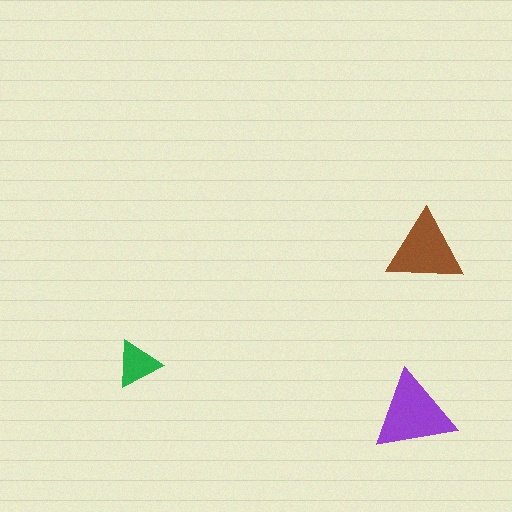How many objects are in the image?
There are 3 objects in the image.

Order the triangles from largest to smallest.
the purple one, the brown one, the green one.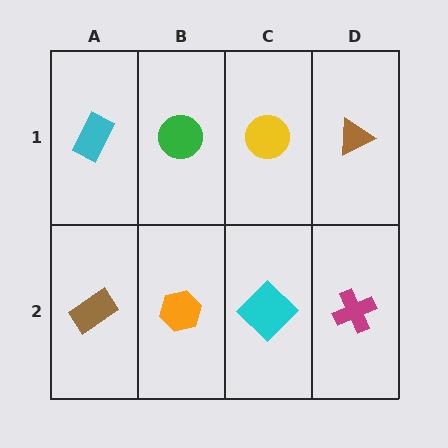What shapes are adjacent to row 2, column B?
A green circle (row 1, column B), a brown rectangle (row 2, column A), a cyan diamond (row 2, column C).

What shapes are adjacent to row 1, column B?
An orange hexagon (row 2, column B), a cyan rectangle (row 1, column A), a yellow circle (row 1, column C).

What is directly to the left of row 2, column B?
A brown rectangle.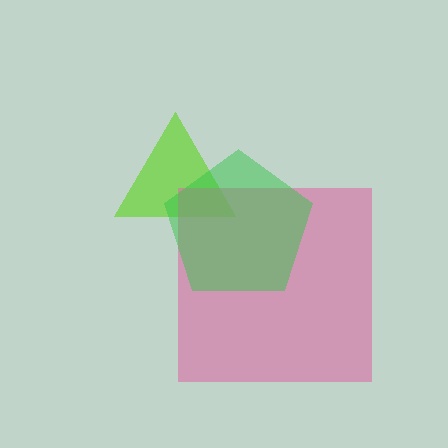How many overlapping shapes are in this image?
There are 3 overlapping shapes in the image.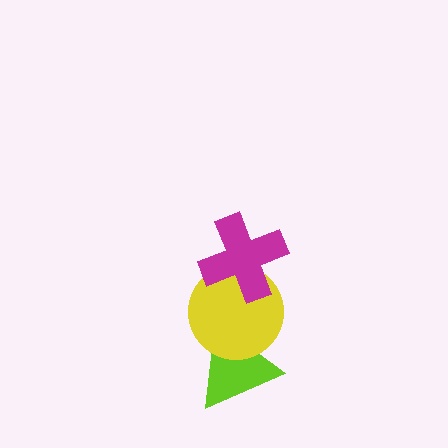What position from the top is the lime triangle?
The lime triangle is 3rd from the top.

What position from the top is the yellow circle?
The yellow circle is 2nd from the top.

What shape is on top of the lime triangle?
The yellow circle is on top of the lime triangle.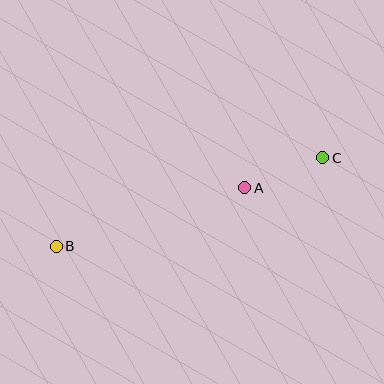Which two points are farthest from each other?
Points B and C are farthest from each other.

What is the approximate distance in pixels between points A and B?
The distance between A and B is approximately 197 pixels.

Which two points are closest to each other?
Points A and C are closest to each other.